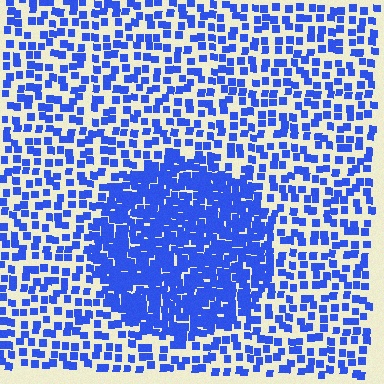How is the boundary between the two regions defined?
The boundary is defined by a change in element density (approximately 2.4x ratio). All elements are the same color, size, and shape.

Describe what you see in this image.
The image contains small blue elements arranged at two different densities. A circle-shaped region is visible where the elements are more densely packed than the surrounding area.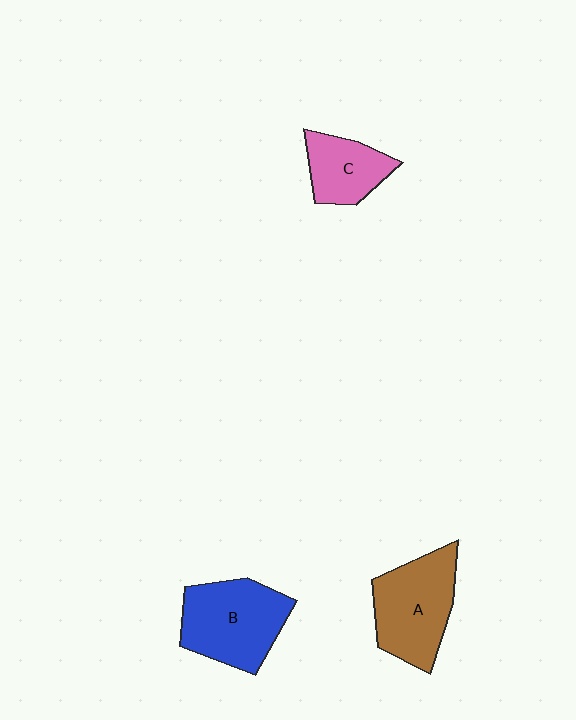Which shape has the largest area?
Shape B (blue).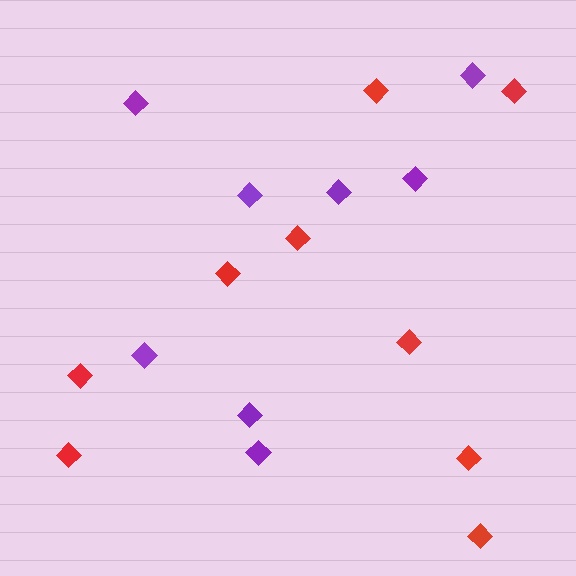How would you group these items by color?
There are 2 groups: one group of purple diamonds (8) and one group of red diamonds (9).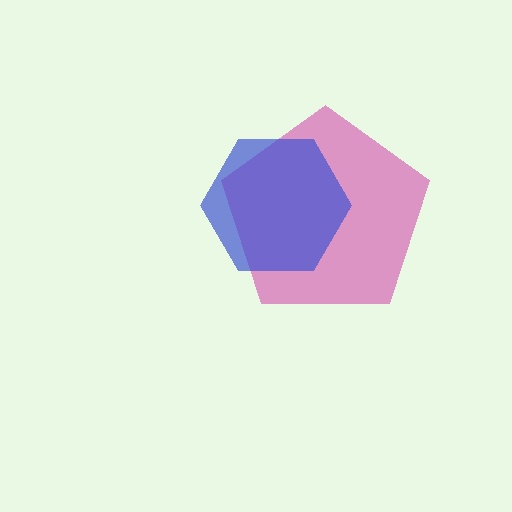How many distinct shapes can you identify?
There are 2 distinct shapes: a magenta pentagon, a blue hexagon.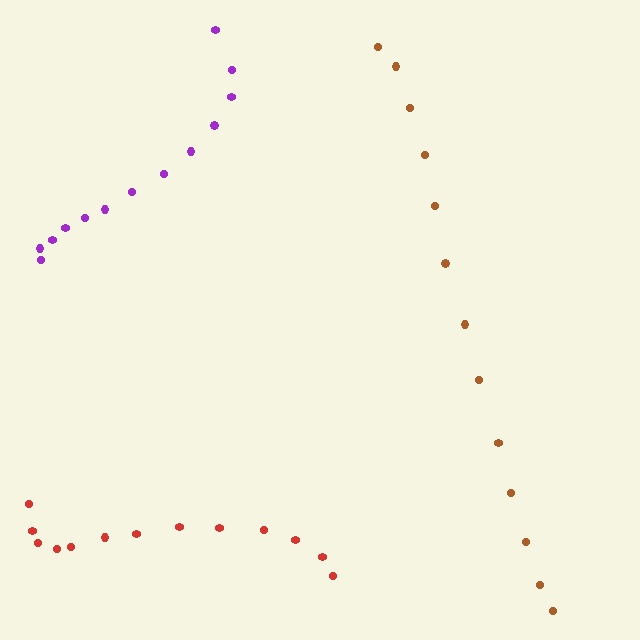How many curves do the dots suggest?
There are 3 distinct paths.